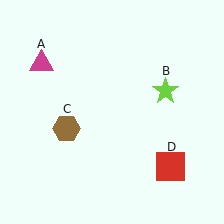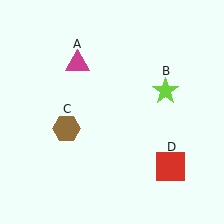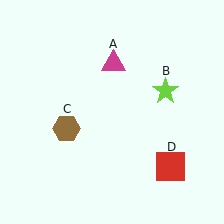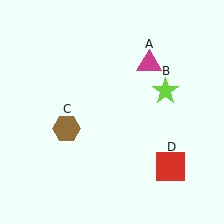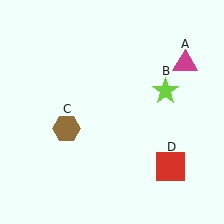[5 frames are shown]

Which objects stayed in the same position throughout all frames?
Lime star (object B) and brown hexagon (object C) and red square (object D) remained stationary.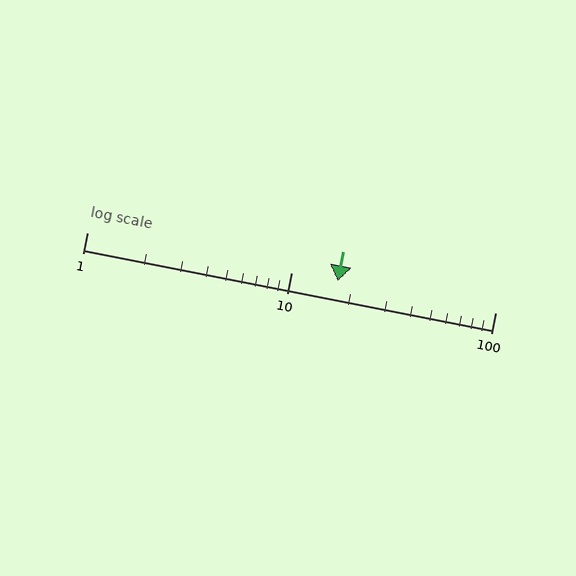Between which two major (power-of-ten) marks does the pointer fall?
The pointer is between 10 and 100.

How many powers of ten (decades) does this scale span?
The scale spans 2 decades, from 1 to 100.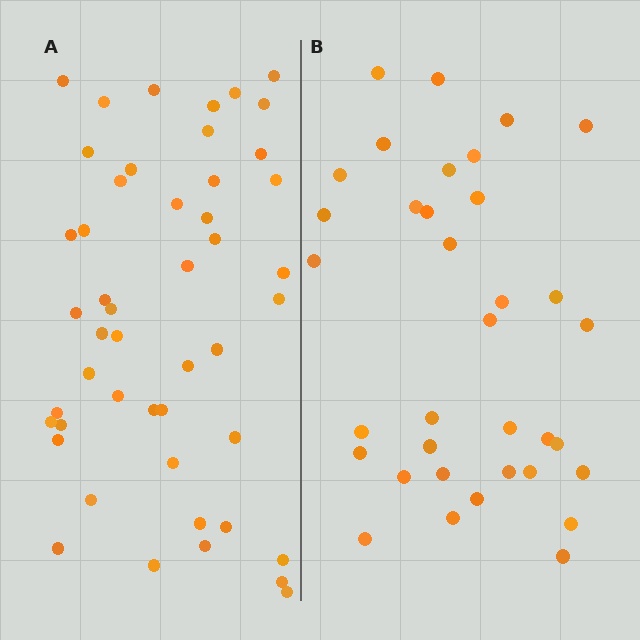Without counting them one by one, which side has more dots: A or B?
Region A (the left region) has more dots.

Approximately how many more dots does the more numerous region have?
Region A has approximately 15 more dots than region B.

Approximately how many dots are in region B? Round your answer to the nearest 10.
About 40 dots. (The exact count is 35, which rounds to 40.)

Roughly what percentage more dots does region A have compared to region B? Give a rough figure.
About 35% more.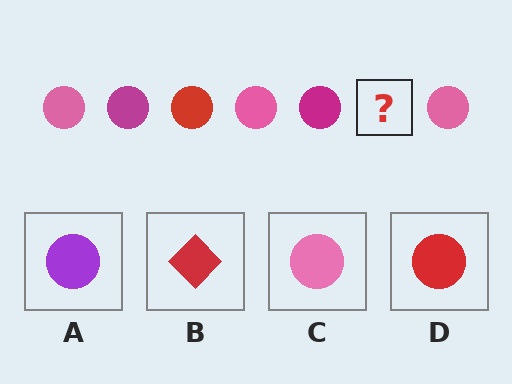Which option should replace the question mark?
Option D.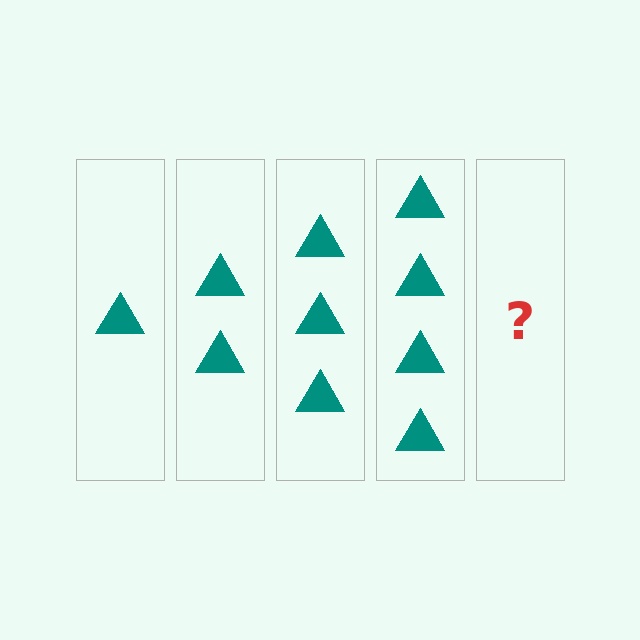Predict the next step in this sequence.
The next step is 5 triangles.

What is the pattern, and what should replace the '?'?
The pattern is that each step adds one more triangle. The '?' should be 5 triangles.